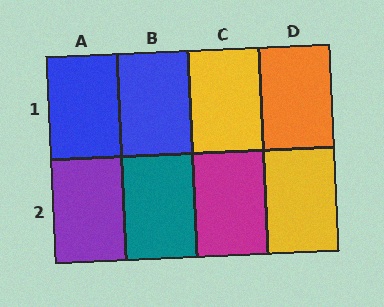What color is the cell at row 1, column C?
Yellow.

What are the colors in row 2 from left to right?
Purple, teal, magenta, yellow.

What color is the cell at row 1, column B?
Blue.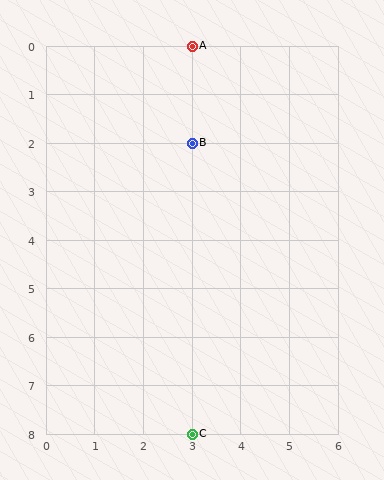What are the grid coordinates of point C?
Point C is at grid coordinates (3, 8).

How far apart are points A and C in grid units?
Points A and C are 8 rows apart.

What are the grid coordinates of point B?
Point B is at grid coordinates (3, 2).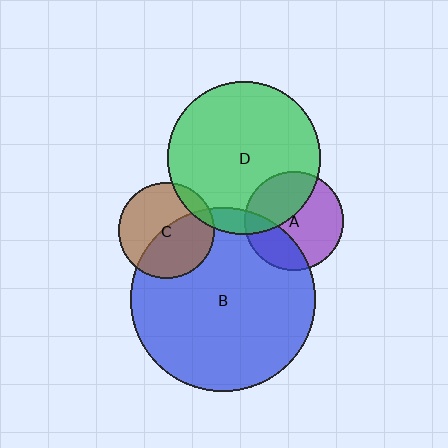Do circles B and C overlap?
Yes.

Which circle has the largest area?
Circle B (blue).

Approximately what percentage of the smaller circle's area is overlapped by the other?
Approximately 50%.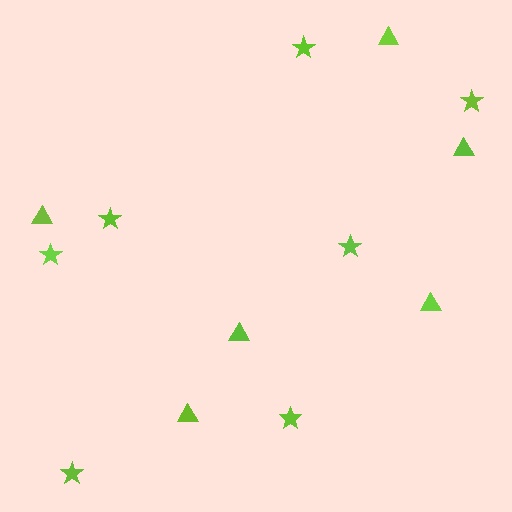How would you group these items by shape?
There are 2 groups: one group of triangles (6) and one group of stars (7).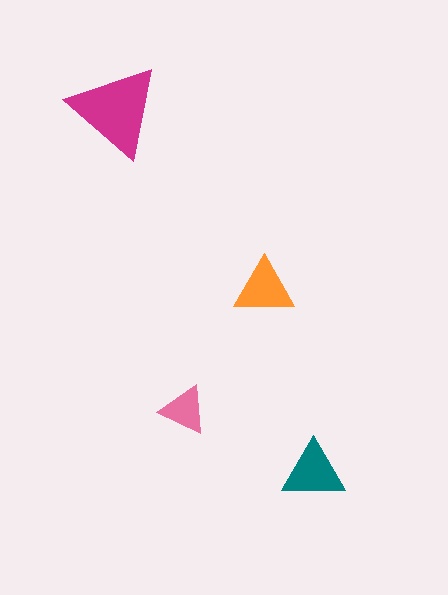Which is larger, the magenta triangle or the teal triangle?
The magenta one.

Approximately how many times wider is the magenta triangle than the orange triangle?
About 1.5 times wider.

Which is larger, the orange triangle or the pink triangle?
The orange one.